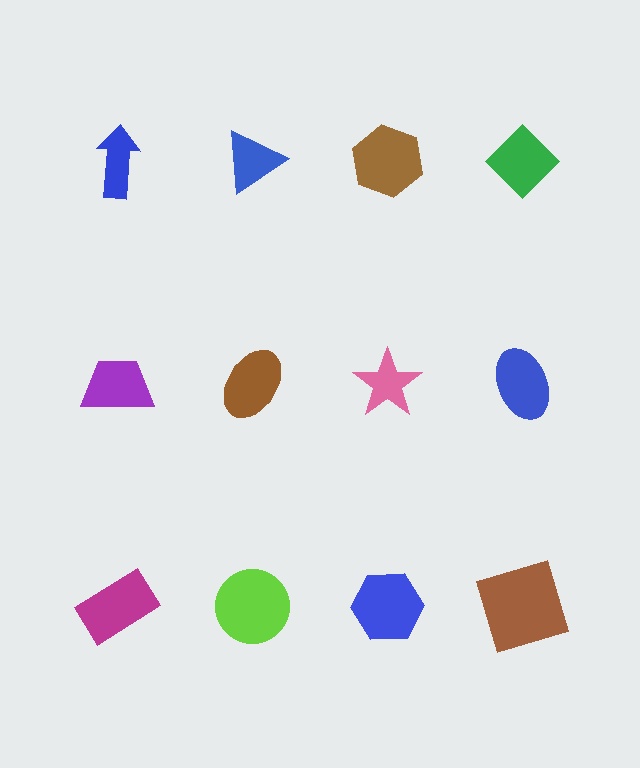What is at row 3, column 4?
A brown square.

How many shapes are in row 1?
4 shapes.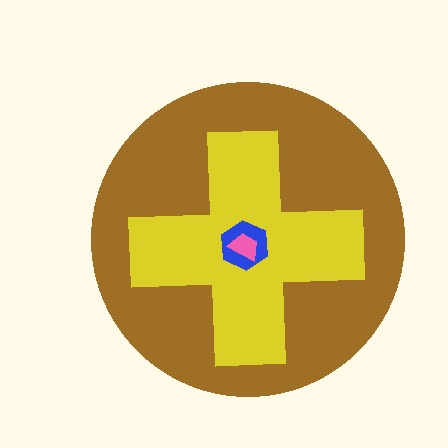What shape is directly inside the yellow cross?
The blue hexagon.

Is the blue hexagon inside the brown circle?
Yes.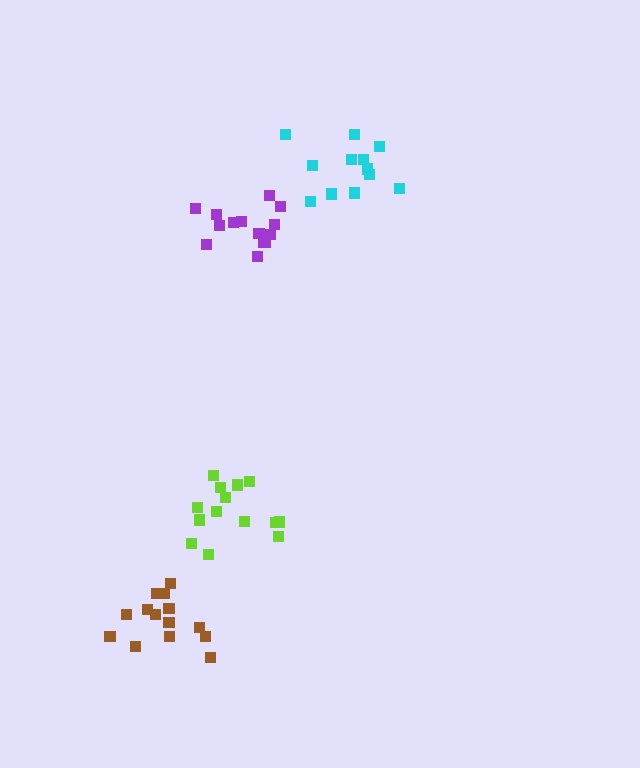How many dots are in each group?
Group 1: 14 dots, Group 2: 14 dots, Group 3: 12 dots, Group 4: 14 dots (54 total).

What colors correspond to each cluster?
The clusters are colored: brown, purple, cyan, lime.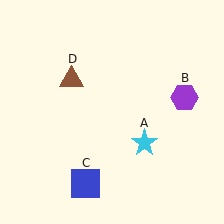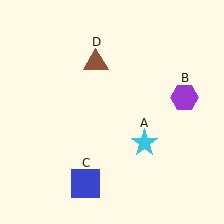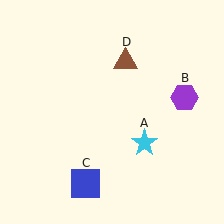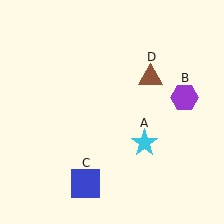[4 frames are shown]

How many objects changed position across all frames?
1 object changed position: brown triangle (object D).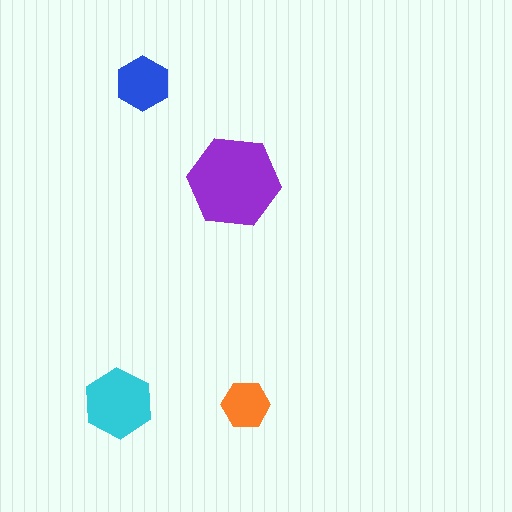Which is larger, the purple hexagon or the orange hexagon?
The purple one.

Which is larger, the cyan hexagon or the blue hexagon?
The cyan one.